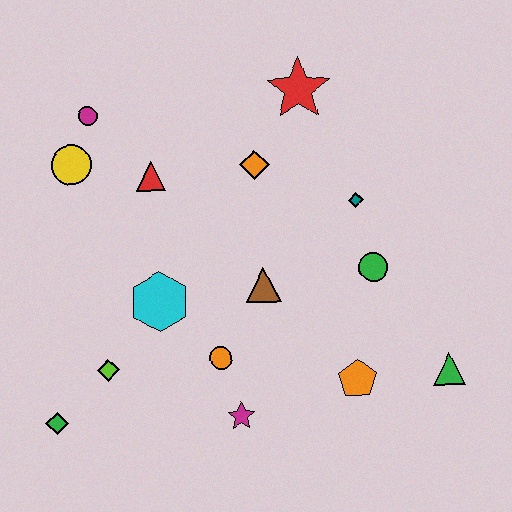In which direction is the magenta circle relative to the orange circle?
The magenta circle is above the orange circle.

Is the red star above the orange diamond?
Yes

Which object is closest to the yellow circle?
The magenta circle is closest to the yellow circle.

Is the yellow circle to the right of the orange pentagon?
No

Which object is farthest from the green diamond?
The red star is farthest from the green diamond.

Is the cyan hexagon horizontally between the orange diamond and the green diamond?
Yes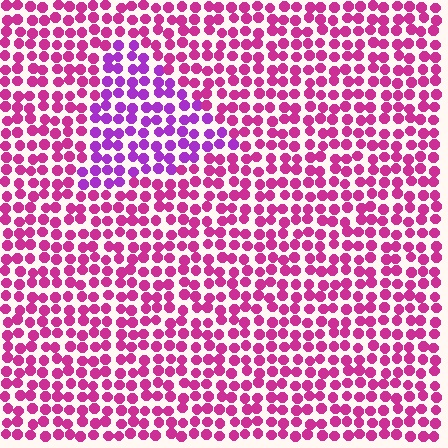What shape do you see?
I see a triangle.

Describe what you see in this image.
The image is filled with small magenta elements in a uniform arrangement. A triangle-shaped region is visible where the elements are tinted to a slightly different hue, forming a subtle color boundary.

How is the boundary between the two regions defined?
The boundary is defined purely by a slight shift in hue (about 35 degrees). Spacing, size, and orientation are identical on both sides.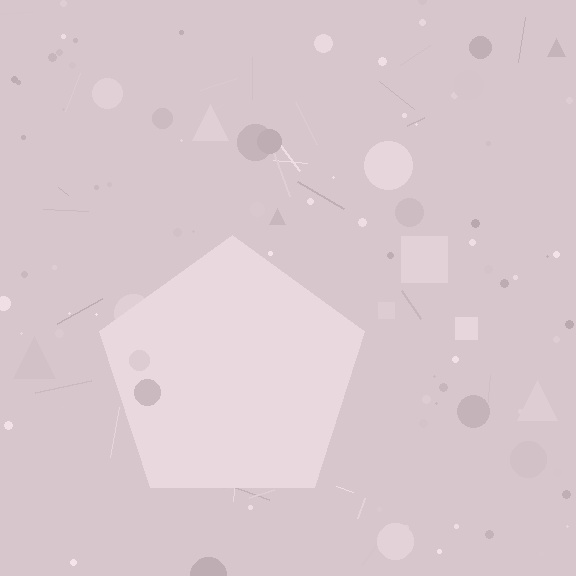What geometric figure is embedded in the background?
A pentagon is embedded in the background.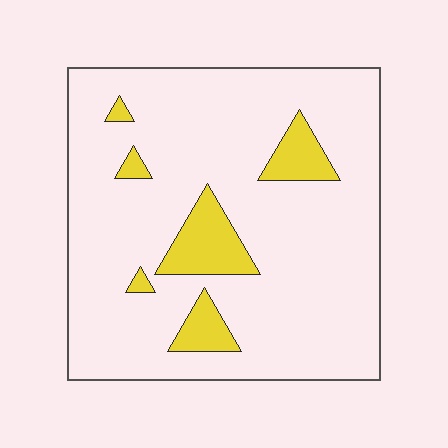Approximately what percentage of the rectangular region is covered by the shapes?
Approximately 10%.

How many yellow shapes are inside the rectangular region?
6.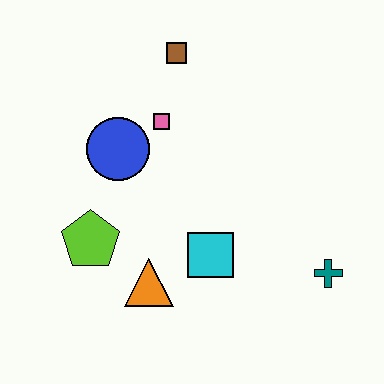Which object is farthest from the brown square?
The teal cross is farthest from the brown square.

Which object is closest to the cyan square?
The orange triangle is closest to the cyan square.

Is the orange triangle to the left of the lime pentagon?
No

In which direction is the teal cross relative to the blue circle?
The teal cross is to the right of the blue circle.